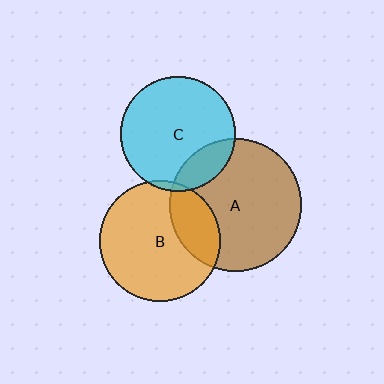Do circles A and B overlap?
Yes.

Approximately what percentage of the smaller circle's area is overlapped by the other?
Approximately 25%.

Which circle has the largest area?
Circle A (brown).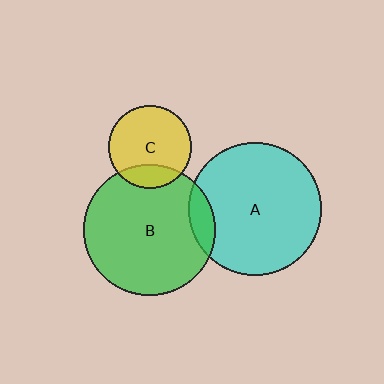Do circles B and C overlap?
Yes.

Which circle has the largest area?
Circle A (cyan).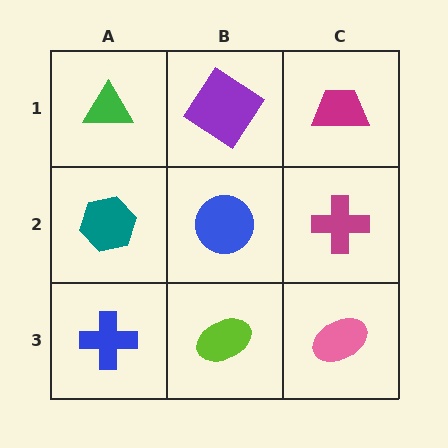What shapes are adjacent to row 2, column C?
A magenta trapezoid (row 1, column C), a pink ellipse (row 3, column C), a blue circle (row 2, column B).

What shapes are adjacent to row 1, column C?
A magenta cross (row 2, column C), a purple diamond (row 1, column B).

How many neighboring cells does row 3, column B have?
3.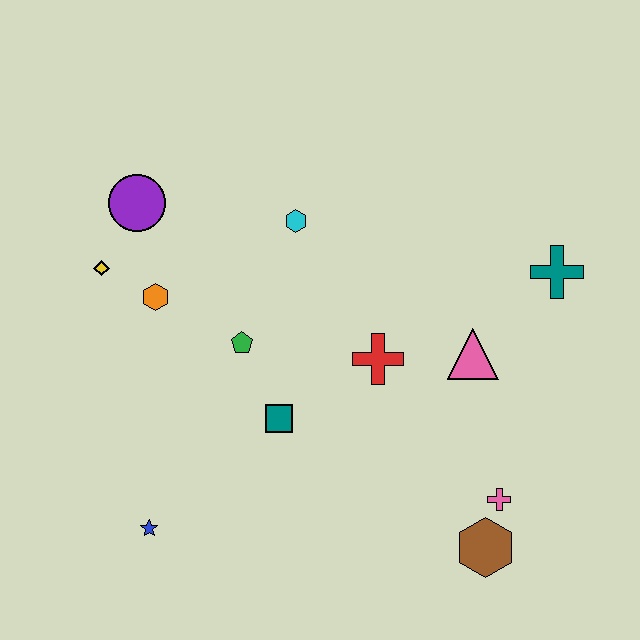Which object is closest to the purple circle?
The yellow diamond is closest to the purple circle.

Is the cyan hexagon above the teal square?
Yes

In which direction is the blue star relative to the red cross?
The blue star is to the left of the red cross.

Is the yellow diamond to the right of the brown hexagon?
No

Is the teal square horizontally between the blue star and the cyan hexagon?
Yes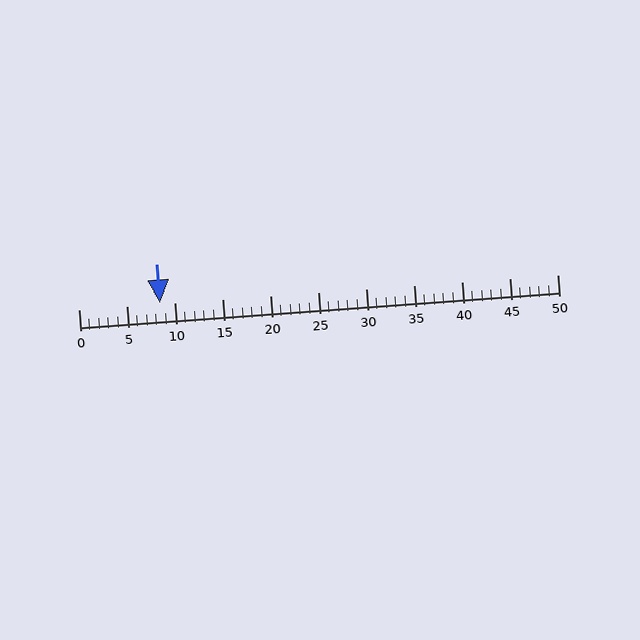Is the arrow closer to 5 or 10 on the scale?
The arrow is closer to 10.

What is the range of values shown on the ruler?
The ruler shows values from 0 to 50.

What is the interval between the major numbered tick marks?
The major tick marks are spaced 5 units apart.